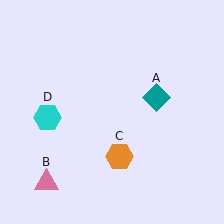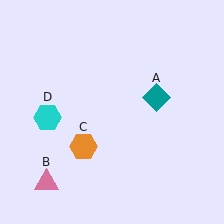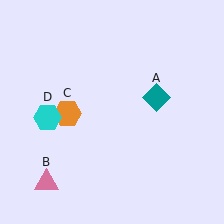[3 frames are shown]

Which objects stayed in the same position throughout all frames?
Teal diamond (object A) and pink triangle (object B) and cyan hexagon (object D) remained stationary.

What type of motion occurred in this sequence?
The orange hexagon (object C) rotated clockwise around the center of the scene.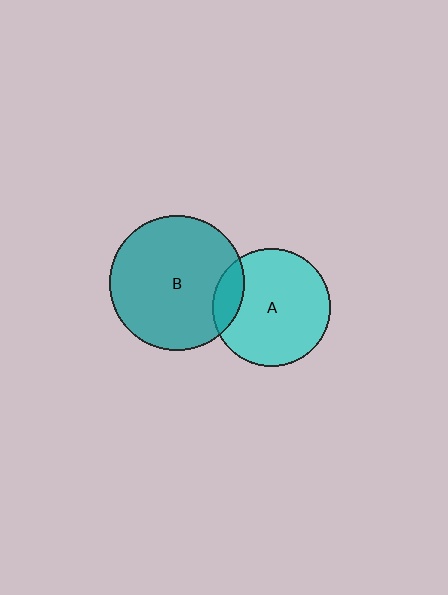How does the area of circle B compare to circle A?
Approximately 1.3 times.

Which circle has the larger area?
Circle B (teal).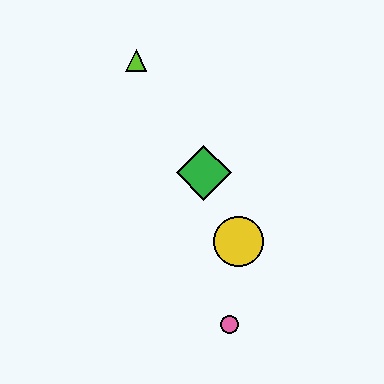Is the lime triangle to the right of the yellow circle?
No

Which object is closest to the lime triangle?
The green diamond is closest to the lime triangle.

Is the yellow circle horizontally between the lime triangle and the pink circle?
No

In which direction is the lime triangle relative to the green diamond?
The lime triangle is above the green diamond.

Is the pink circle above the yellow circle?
No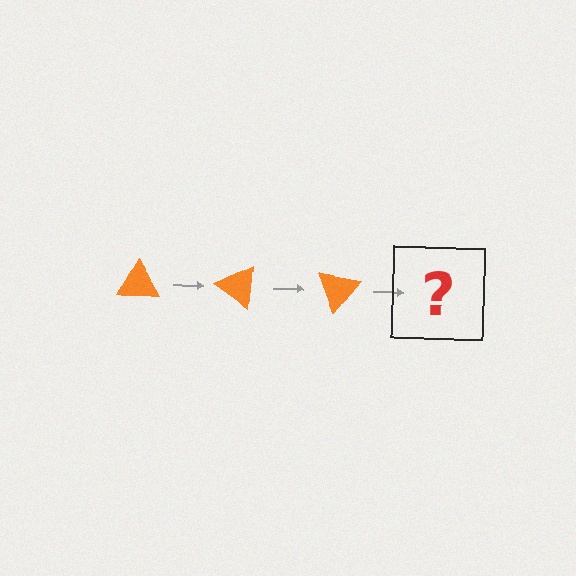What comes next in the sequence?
The next element should be an orange triangle rotated 105 degrees.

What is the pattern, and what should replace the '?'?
The pattern is that the triangle rotates 35 degrees each step. The '?' should be an orange triangle rotated 105 degrees.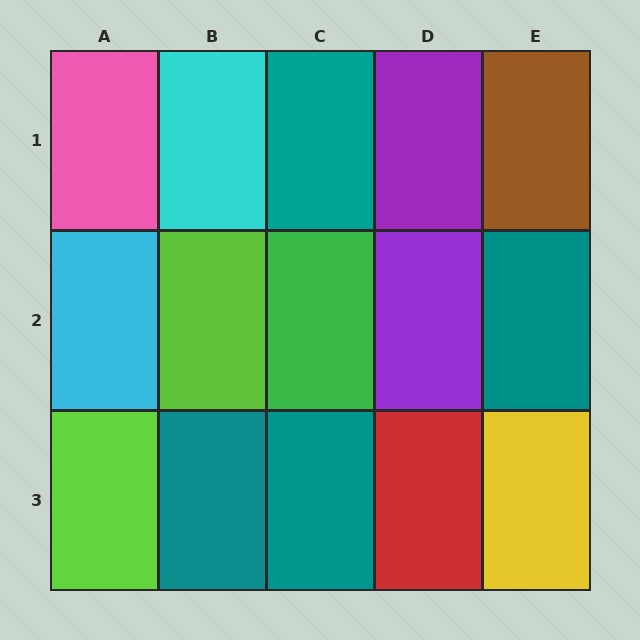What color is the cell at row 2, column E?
Teal.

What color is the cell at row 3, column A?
Lime.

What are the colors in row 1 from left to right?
Pink, cyan, teal, purple, brown.